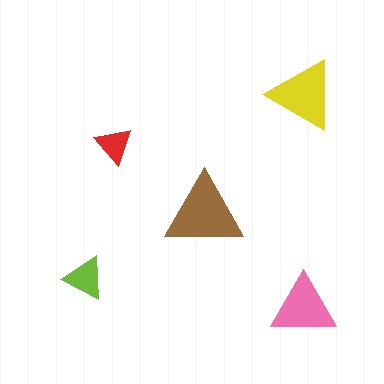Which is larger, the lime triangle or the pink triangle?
The pink one.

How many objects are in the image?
There are 5 objects in the image.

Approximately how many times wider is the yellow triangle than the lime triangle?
About 1.5 times wider.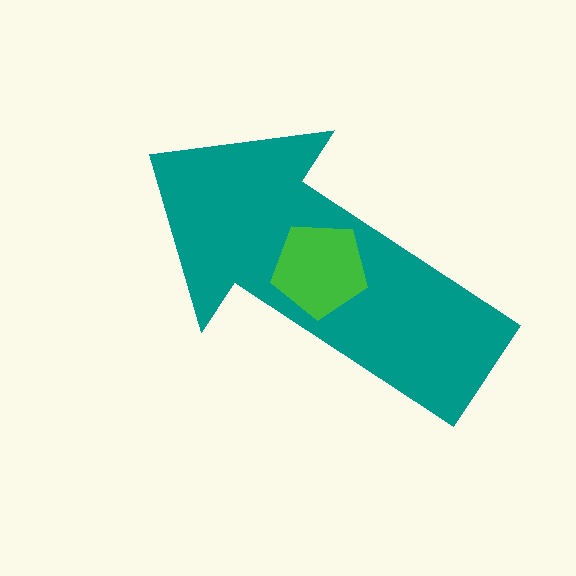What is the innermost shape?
The green pentagon.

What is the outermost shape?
The teal arrow.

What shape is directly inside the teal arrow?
The green pentagon.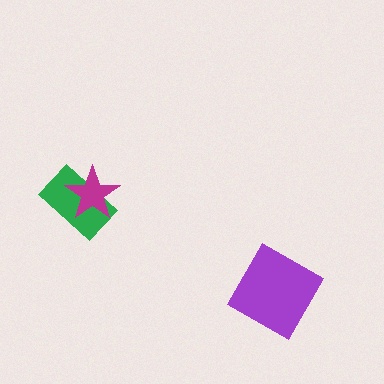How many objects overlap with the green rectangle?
1 object overlaps with the green rectangle.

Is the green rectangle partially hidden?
Yes, it is partially covered by another shape.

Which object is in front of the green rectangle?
The magenta star is in front of the green rectangle.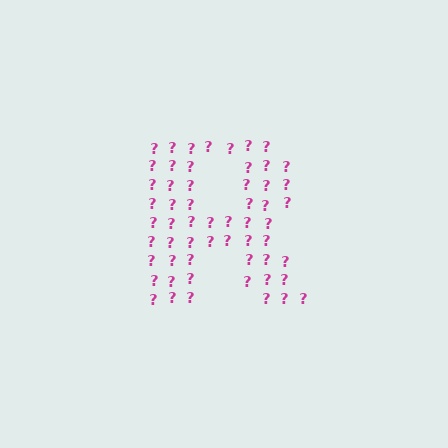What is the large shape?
The large shape is the letter R.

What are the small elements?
The small elements are question marks.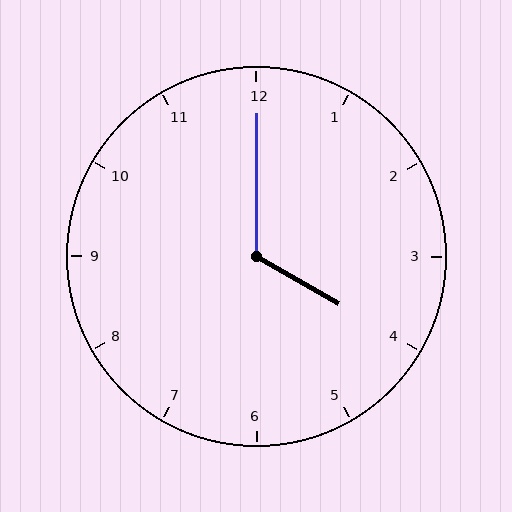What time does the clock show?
4:00.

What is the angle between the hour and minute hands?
Approximately 120 degrees.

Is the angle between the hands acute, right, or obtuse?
It is obtuse.